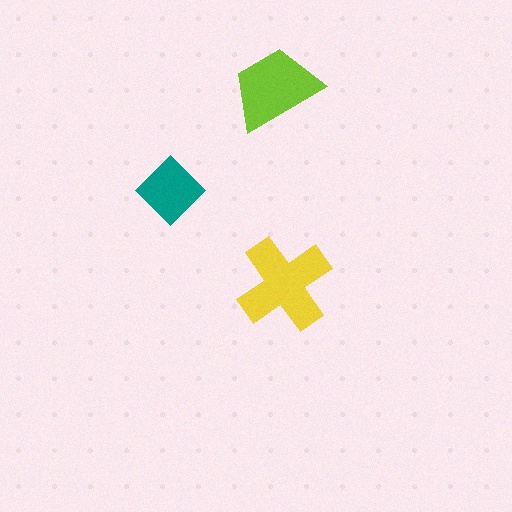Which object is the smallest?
The teal diamond.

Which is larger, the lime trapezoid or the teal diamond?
The lime trapezoid.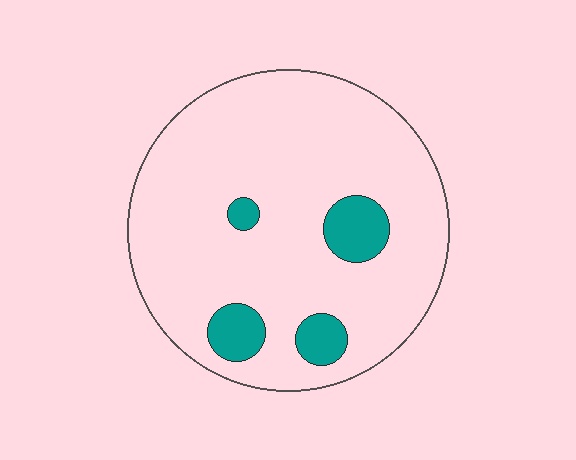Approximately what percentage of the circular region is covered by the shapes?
Approximately 10%.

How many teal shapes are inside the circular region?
4.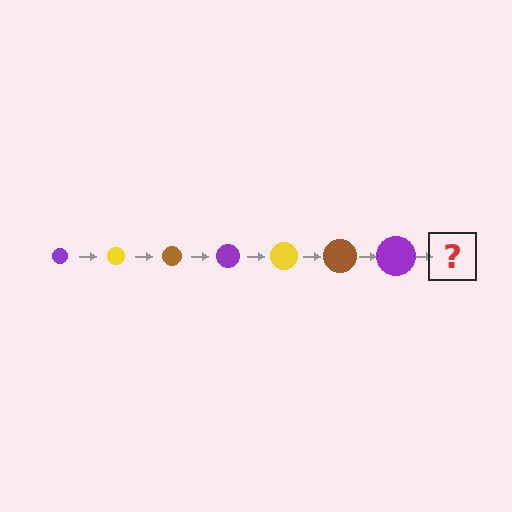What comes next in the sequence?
The next element should be a yellow circle, larger than the previous one.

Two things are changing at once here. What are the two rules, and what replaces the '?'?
The two rules are that the circle grows larger each step and the color cycles through purple, yellow, and brown. The '?' should be a yellow circle, larger than the previous one.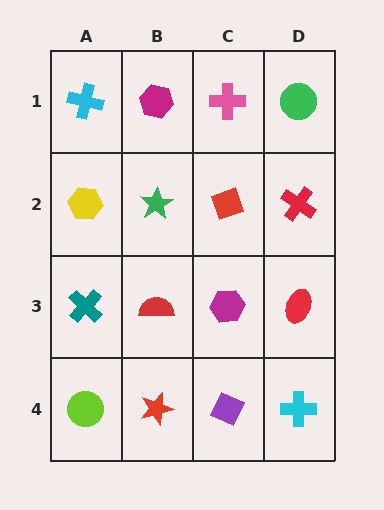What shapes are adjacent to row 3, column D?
A red cross (row 2, column D), a cyan cross (row 4, column D), a magenta hexagon (row 3, column C).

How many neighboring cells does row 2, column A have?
3.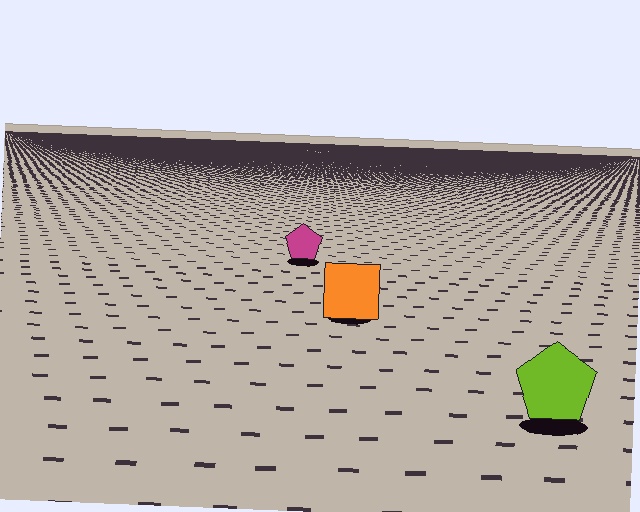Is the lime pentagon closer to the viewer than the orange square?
Yes. The lime pentagon is closer — you can tell from the texture gradient: the ground texture is coarser near it.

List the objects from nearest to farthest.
From nearest to farthest: the lime pentagon, the orange square, the magenta pentagon.